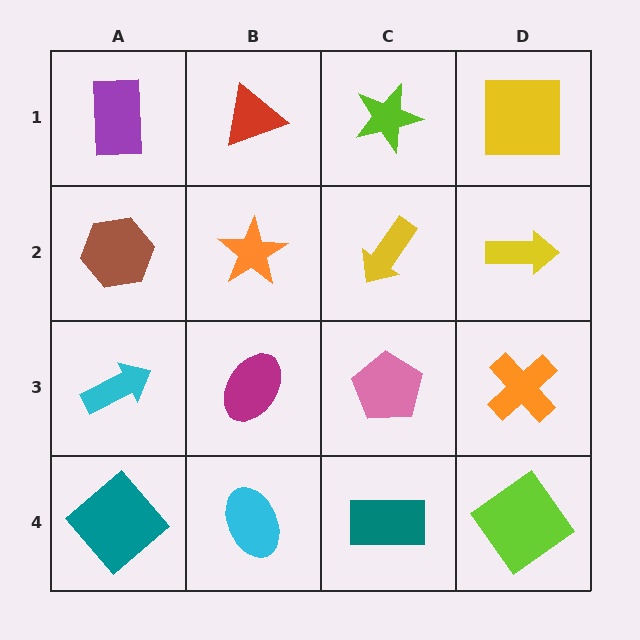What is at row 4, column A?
A teal diamond.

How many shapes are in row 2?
4 shapes.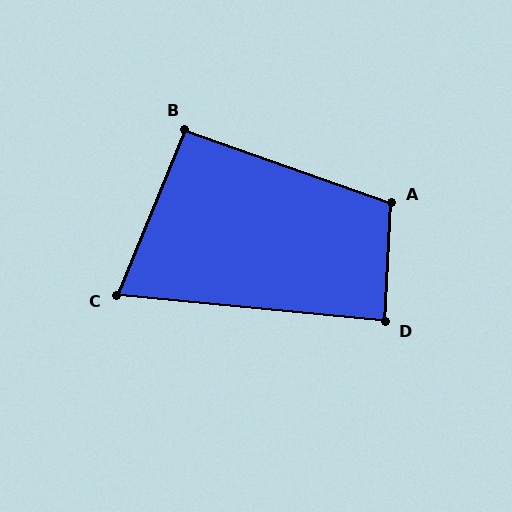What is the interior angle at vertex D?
Approximately 87 degrees (approximately right).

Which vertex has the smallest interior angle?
C, at approximately 73 degrees.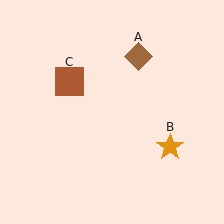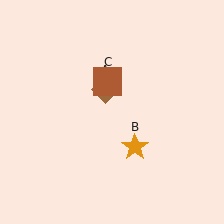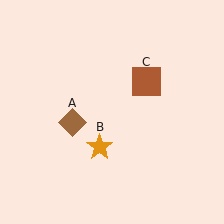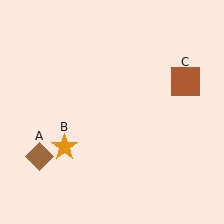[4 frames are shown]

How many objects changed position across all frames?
3 objects changed position: brown diamond (object A), orange star (object B), brown square (object C).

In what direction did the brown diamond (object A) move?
The brown diamond (object A) moved down and to the left.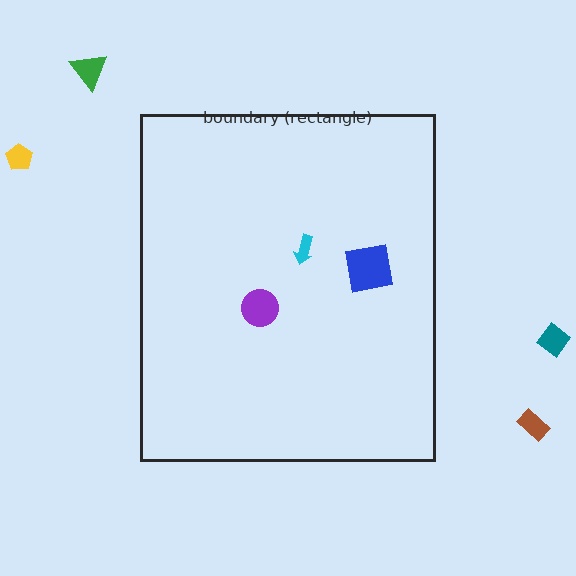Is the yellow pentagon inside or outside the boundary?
Outside.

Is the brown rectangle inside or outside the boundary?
Outside.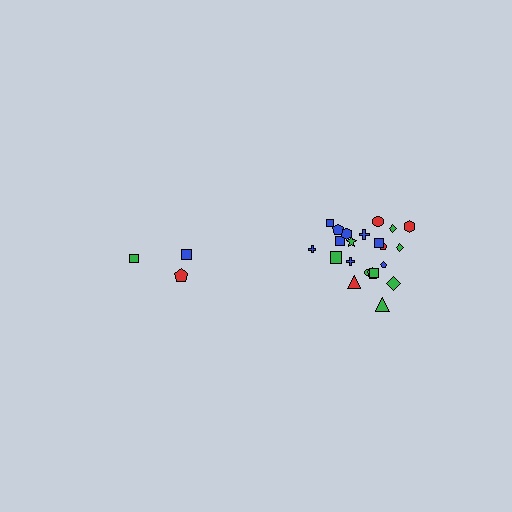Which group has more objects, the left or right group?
The right group.